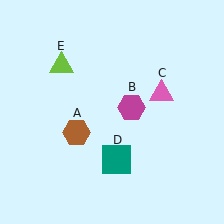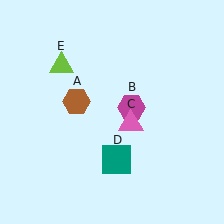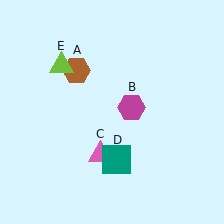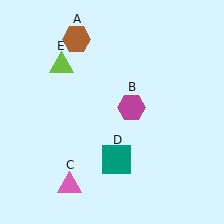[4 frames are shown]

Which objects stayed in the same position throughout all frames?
Magenta hexagon (object B) and teal square (object D) and lime triangle (object E) remained stationary.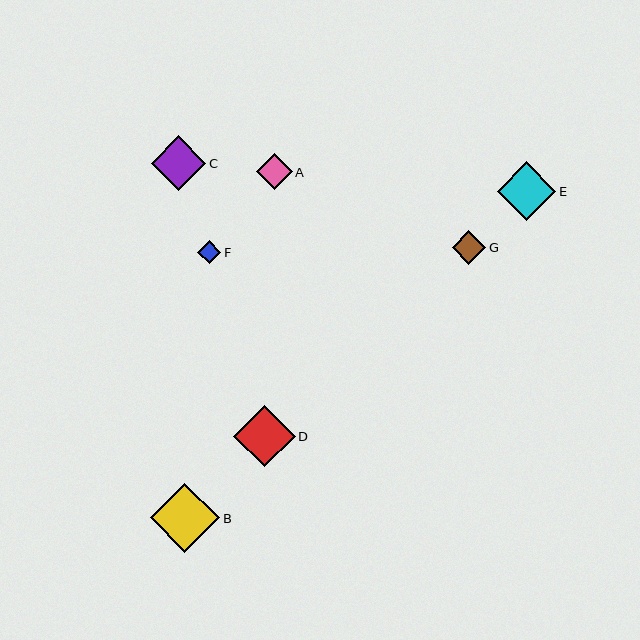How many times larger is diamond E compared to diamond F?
Diamond E is approximately 2.6 times the size of diamond F.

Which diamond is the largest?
Diamond B is the largest with a size of approximately 69 pixels.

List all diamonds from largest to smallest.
From largest to smallest: B, D, E, C, A, G, F.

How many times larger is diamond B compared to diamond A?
Diamond B is approximately 1.9 times the size of diamond A.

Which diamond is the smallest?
Diamond F is the smallest with a size of approximately 23 pixels.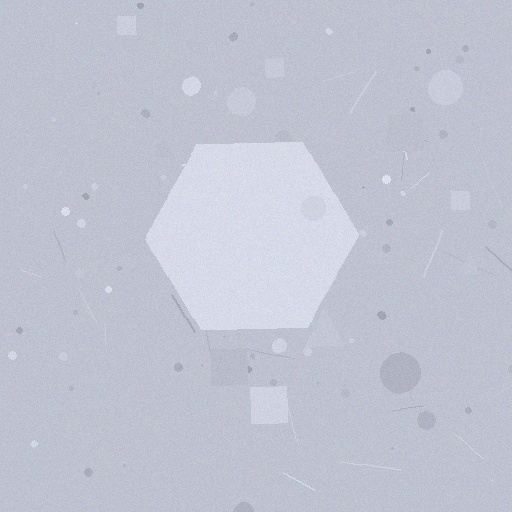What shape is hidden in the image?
A hexagon is hidden in the image.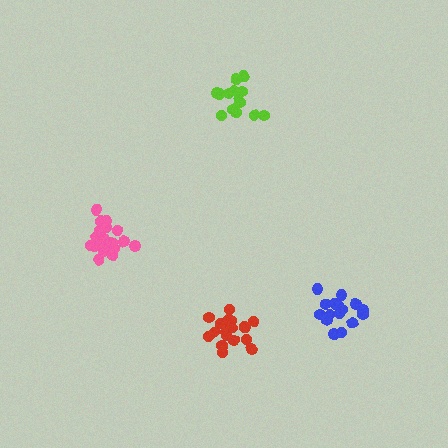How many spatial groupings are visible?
There are 4 spatial groupings.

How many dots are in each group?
Group 1: 15 dots, Group 2: 17 dots, Group 3: 20 dots, Group 4: 18 dots (70 total).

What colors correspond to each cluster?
The clusters are colored: lime, blue, pink, red.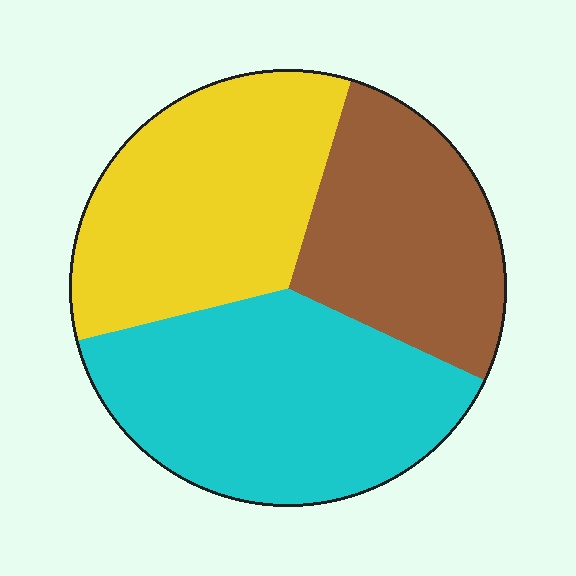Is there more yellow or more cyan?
Cyan.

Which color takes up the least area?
Brown, at roughly 25%.